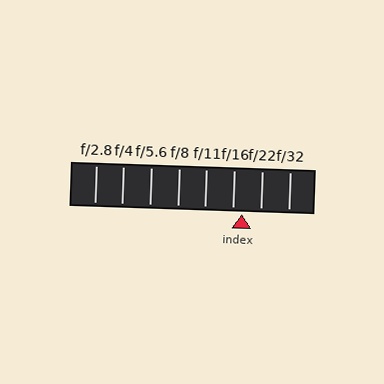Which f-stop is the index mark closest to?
The index mark is closest to f/16.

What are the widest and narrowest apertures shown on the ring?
The widest aperture shown is f/2.8 and the narrowest is f/32.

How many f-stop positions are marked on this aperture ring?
There are 8 f-stop positions marked.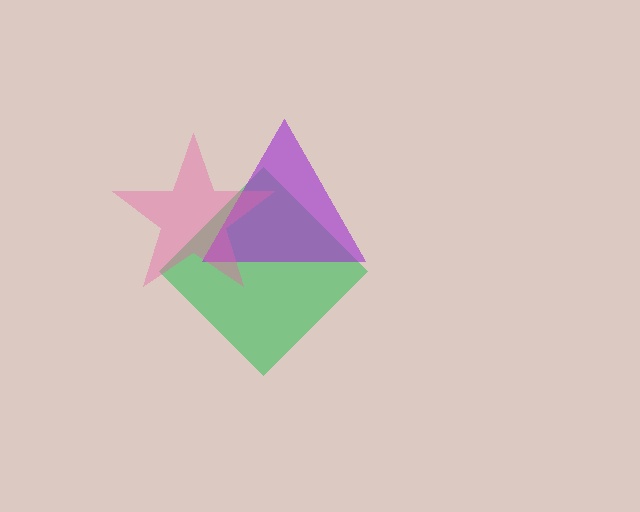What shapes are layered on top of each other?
The layered shapes are: a green diamond, a purple triangle, a pink star.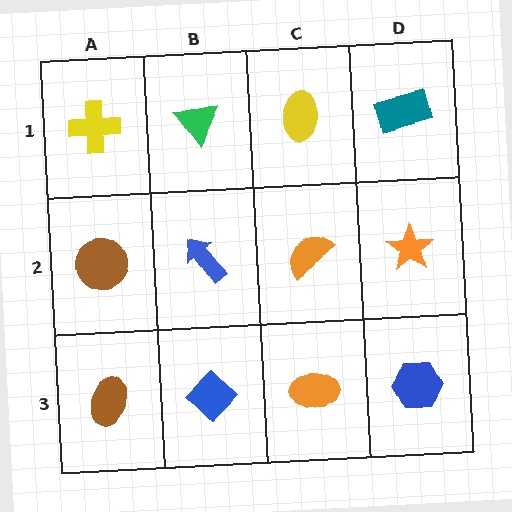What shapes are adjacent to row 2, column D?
A teal rectangle (row 1, column D), a blue hexagon (row 3, column D), an orange semicircle (row 2, column C).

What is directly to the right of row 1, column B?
A yellow ellipse.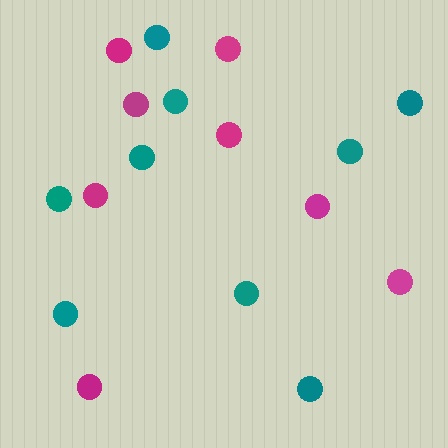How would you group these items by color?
There are 2 groups: one group of magenta circles (8) and one group of teal circles (9).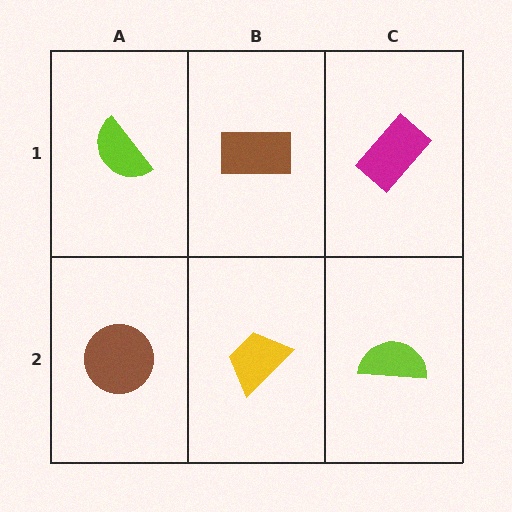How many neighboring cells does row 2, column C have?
2.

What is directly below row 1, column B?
A yellow trapezoid.